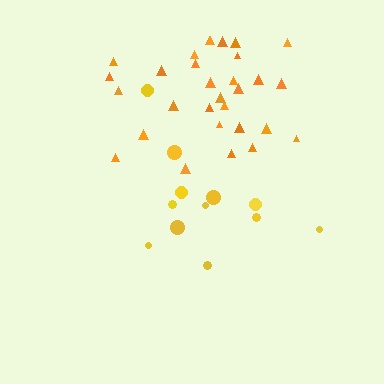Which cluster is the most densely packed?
Orange.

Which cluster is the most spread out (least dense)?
Yellow.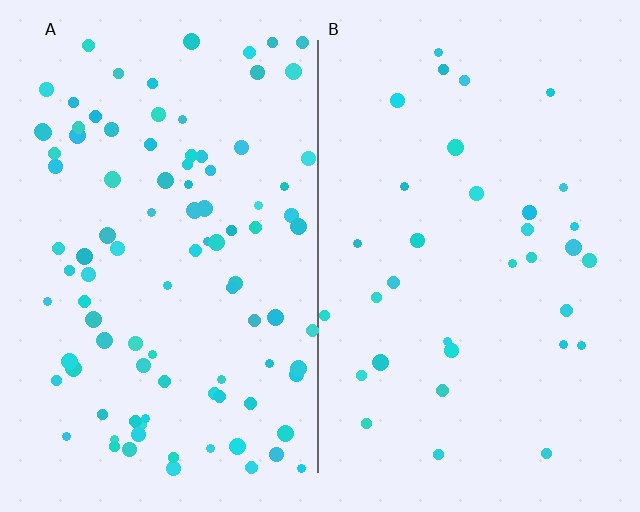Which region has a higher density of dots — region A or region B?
A (the left).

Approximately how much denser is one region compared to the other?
Approximately 2.9× — region A over region B.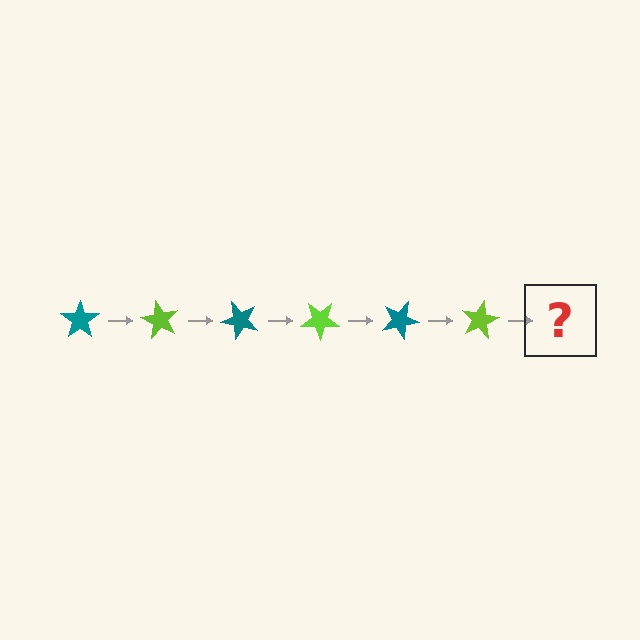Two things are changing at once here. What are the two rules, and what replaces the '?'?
The two rules are that it rotates 60 degrees each step and the color cycles through teal and lime. The '?' should be a teal star, rotated 360 degrees from the start.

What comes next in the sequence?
The next element should be a teal star, rotated 360 degrees from the start.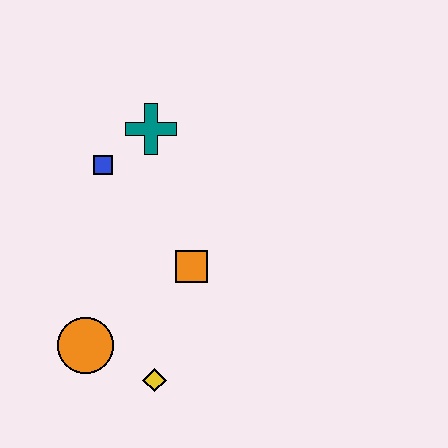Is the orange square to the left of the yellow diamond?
No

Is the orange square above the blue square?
No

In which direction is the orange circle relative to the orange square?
The orange circle is to the left of the orange square.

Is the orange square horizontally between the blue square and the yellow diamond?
No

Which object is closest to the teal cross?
The blue square is closest to the teal cross.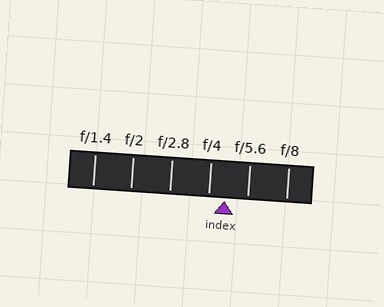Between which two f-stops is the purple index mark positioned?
The index mark is between f/4 and f/5.6.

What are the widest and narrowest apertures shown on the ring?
The widest aperture shown is f/1.4 and the narrowest is f/8.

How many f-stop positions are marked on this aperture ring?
There are 6 f-stop positions marked.